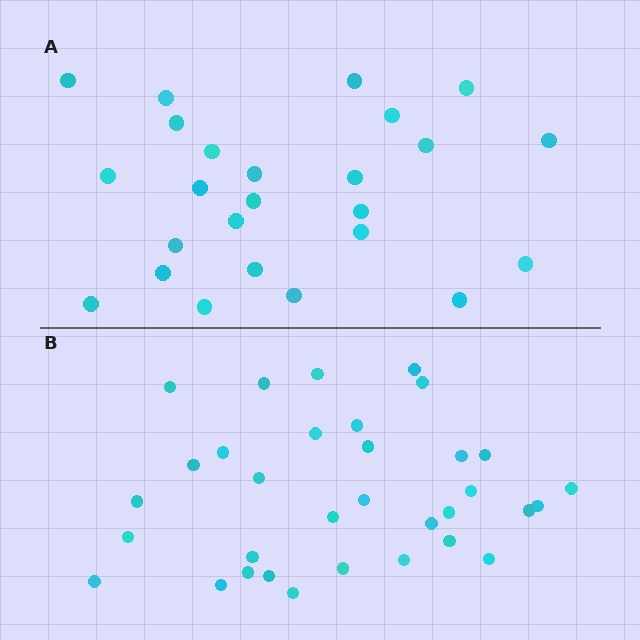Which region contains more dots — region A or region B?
Region B (the bottom region) has more dots.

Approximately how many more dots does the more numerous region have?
Region B has roughly 8 or so more dots than region A.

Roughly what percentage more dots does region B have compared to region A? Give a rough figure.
About 30% more.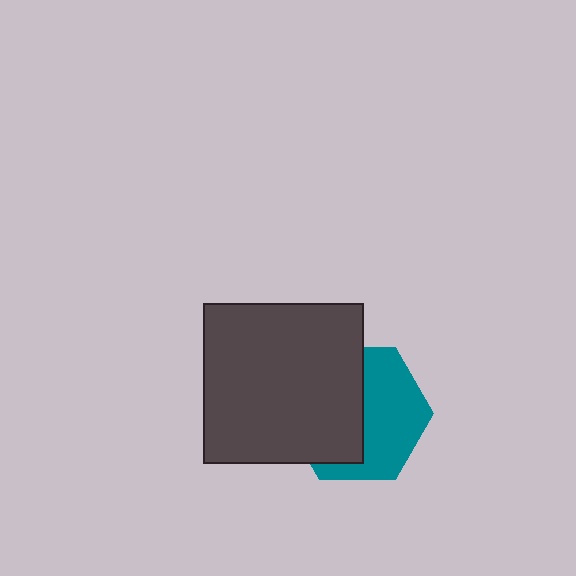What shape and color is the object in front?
The object in front is a dark gray square.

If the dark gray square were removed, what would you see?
You would see the complete teal hexagon.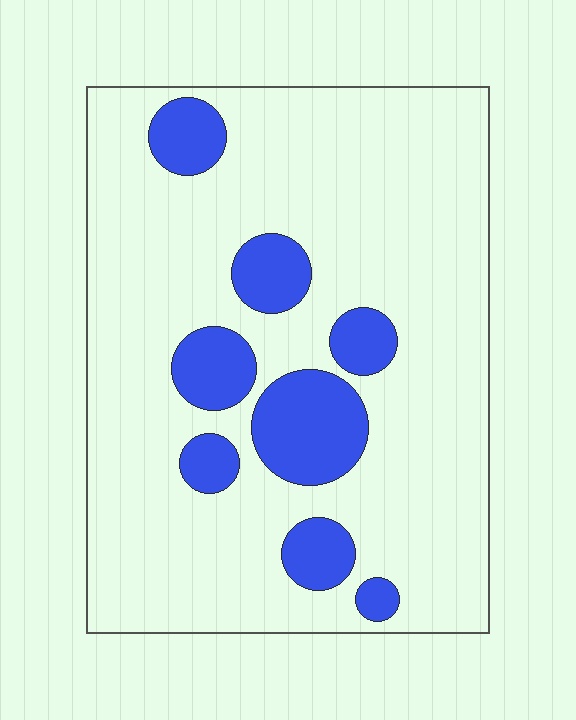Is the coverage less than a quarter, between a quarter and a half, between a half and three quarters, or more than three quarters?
Less than a quarter.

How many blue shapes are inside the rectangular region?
8.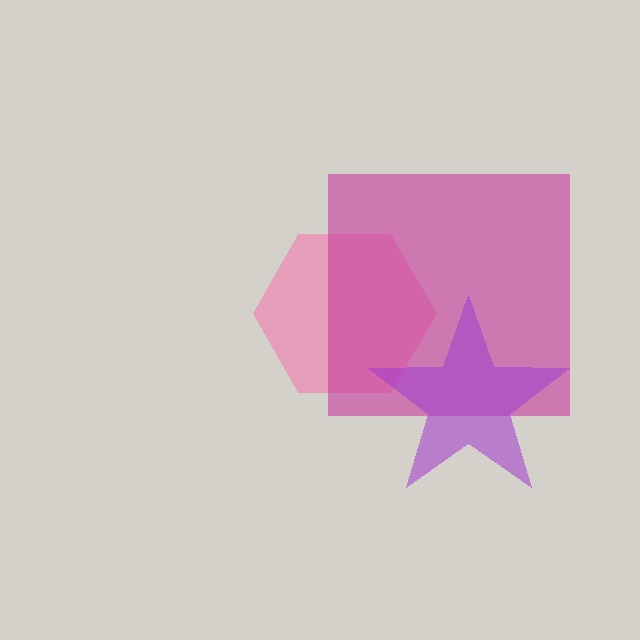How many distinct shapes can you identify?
There are 3 distinct shapes: a pink hexagon, a magenta square, a purple star.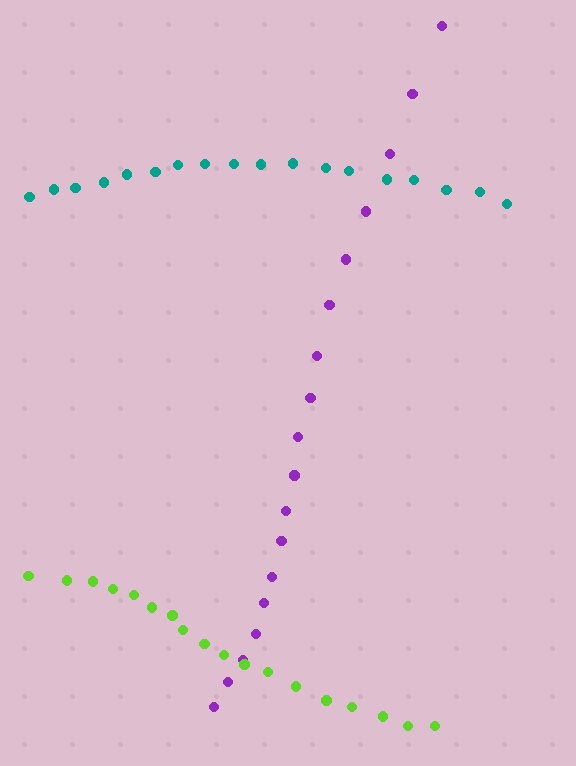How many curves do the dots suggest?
There are 3 distinct paths.